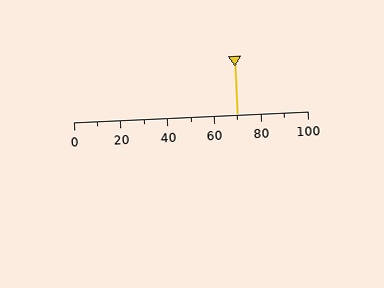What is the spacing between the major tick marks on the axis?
The major ticks are spaced 20 apart.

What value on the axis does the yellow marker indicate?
The marker indicates approximately 70.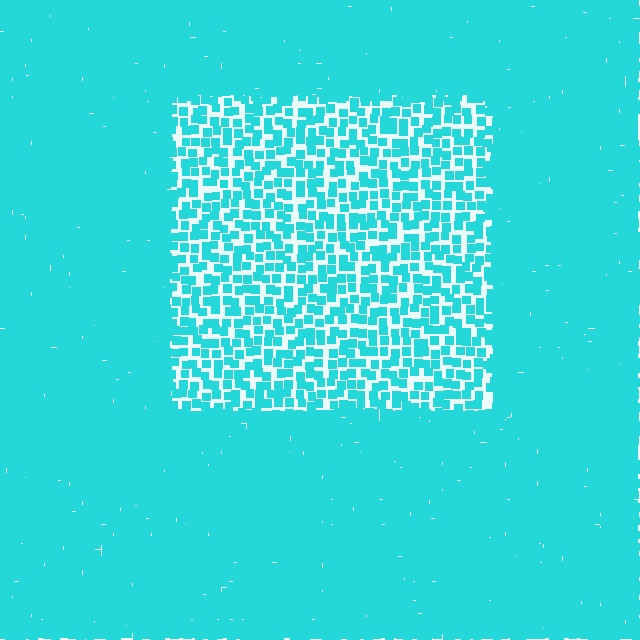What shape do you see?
I see a rectangle.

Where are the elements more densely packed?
The elements are more densely packed outside the rectangle boundary.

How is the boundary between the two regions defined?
The boundary is defined by a change in element density (approximately 2.8x ratio). All elements are the same color, size, and shape.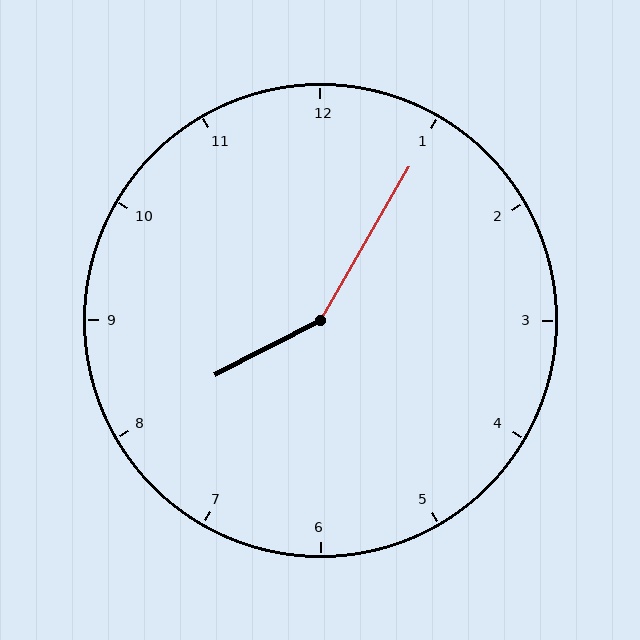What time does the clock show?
8:05.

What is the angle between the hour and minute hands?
Approximately 148 degrees.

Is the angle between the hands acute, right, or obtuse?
It is obtuse.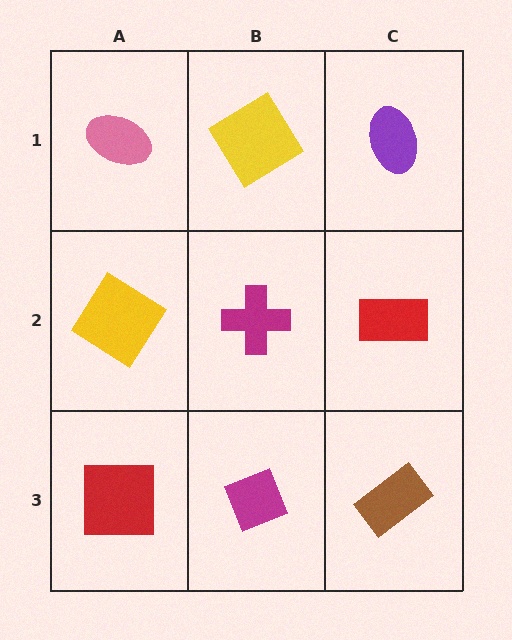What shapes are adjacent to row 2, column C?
A purple ellipse (row 1, column C), a brown rectangle (row 3, column C), a magenta cross (row 2, column B).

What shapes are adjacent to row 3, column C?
A red rectangle (row 2, column C), a magenta diamond (row 3, column B).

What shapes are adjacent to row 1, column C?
A red rectangle (row 2, column C), a yellow diamond (row 1, column B).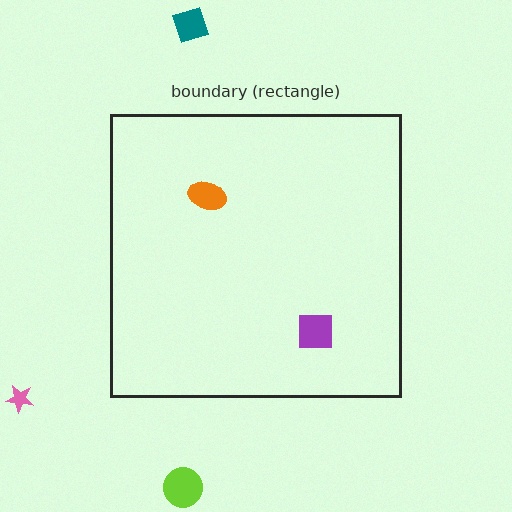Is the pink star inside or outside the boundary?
Outside.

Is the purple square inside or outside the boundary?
Inside.